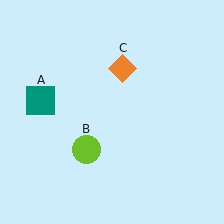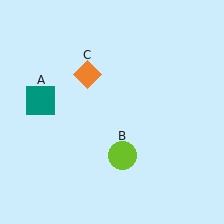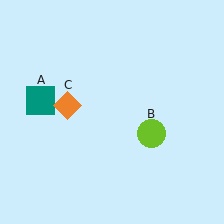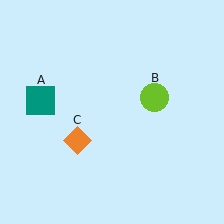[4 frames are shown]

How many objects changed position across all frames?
2 objects changed position: lime circle (object B), orange diamond (object C).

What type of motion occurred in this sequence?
The lime circle (object B), orange diamond (object C) rotated counterclockwise around the center of the scene.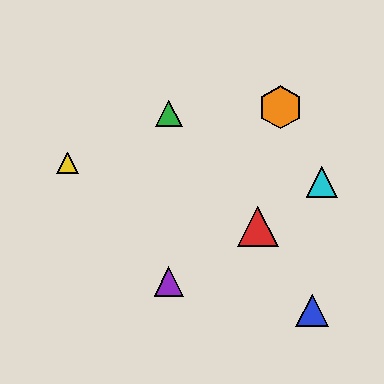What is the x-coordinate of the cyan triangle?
The cyan triangle is at x≈322.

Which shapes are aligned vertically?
The green triangle, the purple triangle are aligned vertically.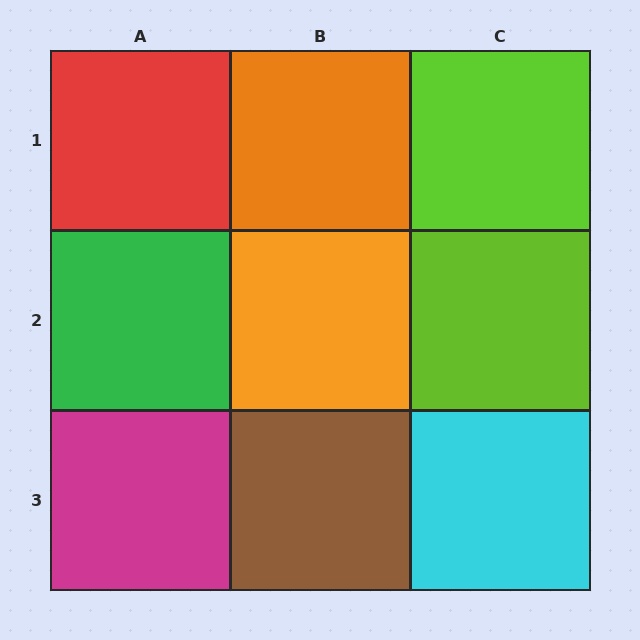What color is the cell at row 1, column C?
Lime.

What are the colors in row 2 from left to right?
Green, orange, lime.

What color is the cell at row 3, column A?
Magenta.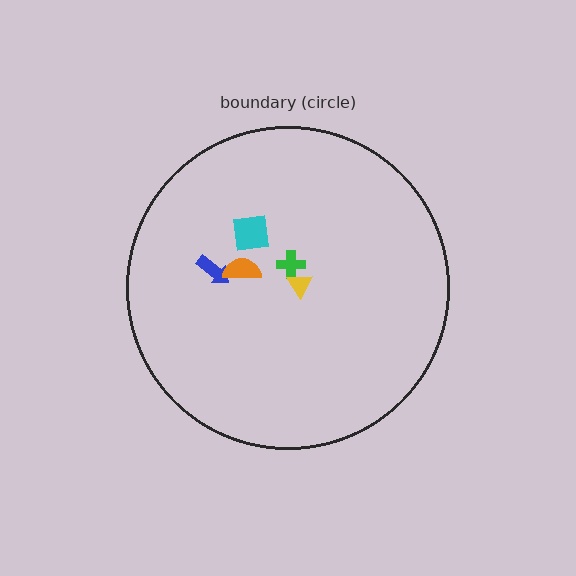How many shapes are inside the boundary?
5 inside, 0 outside.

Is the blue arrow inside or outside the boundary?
Inside.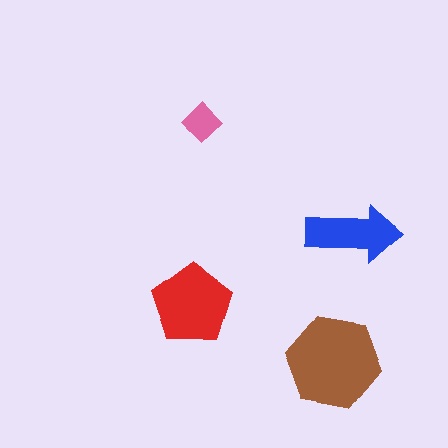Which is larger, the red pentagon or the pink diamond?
The red pentagon.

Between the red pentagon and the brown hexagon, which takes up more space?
The brown hexagon.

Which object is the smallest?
The pink diamond.